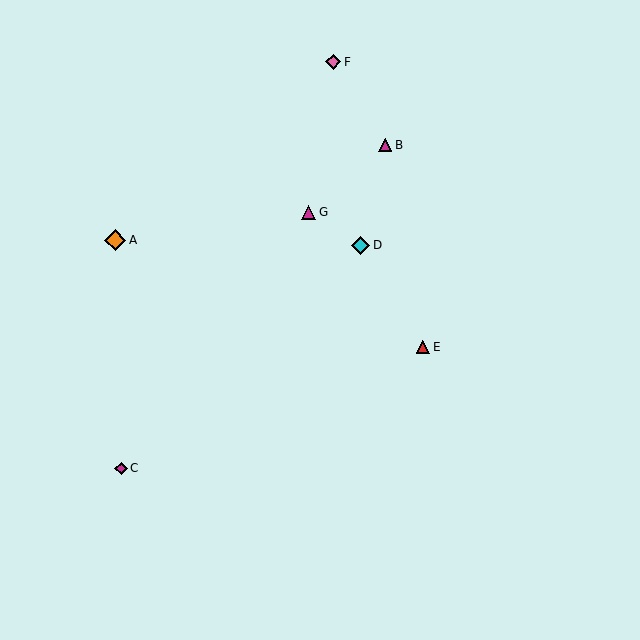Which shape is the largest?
The orange diamond (labeled A) is the largest.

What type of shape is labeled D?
Shape D is a cyan diamond.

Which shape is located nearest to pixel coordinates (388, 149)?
The magenta triangle (labeled B) at (385, 145) is nearest to that location.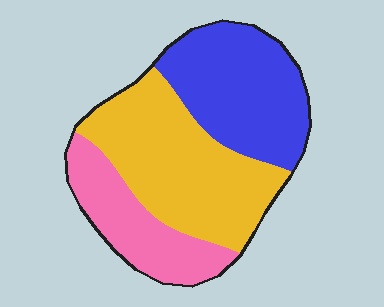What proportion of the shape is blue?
Blue takes up about one third (1/3) of the shape.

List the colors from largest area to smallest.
From largest to smallest: yellow, blue, pink.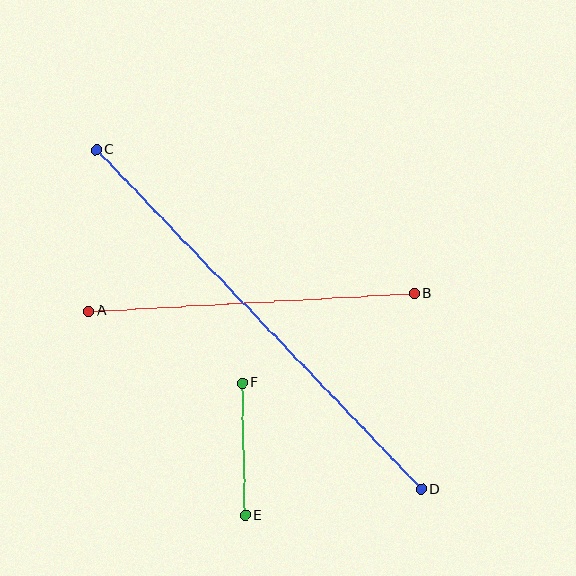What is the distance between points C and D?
The distance is approximately 470 pixels.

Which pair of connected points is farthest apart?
Points C and D are farthest apart.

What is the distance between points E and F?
The distance is approximately 132 pixels.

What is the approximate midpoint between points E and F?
The midpoint is at approximately (244, 449) pixels.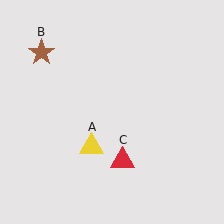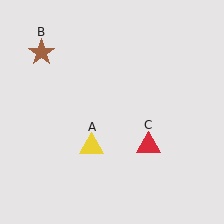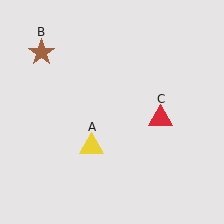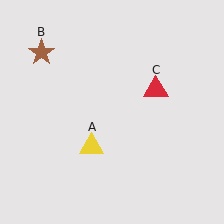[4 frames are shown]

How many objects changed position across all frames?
1 object changed position: red triangle (object C).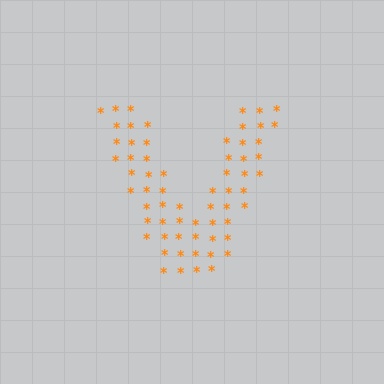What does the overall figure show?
The overall figure shows the letter V.